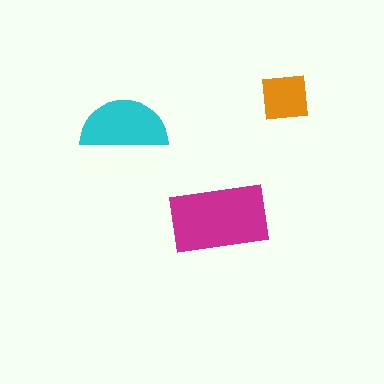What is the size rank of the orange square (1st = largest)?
3rd.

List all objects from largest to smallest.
The magenta rectangle, the cyan semicircle, the orange square.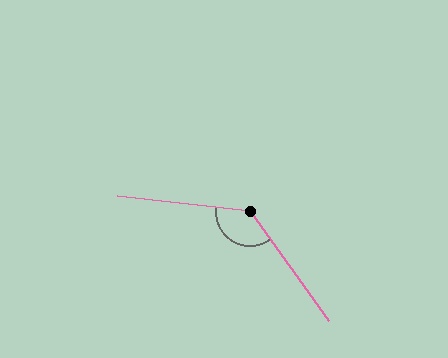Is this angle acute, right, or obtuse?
It is obtuse.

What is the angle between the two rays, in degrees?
Approximately 132 degrees.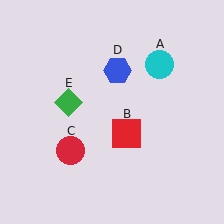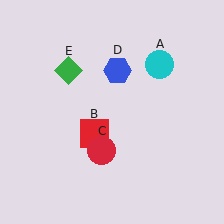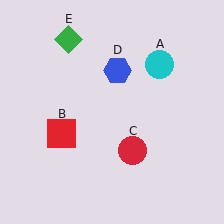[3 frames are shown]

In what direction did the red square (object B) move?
The red square (object B) moved left.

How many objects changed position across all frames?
3 objects changed position: red square (object B), red circle (object C), green diamond (object E).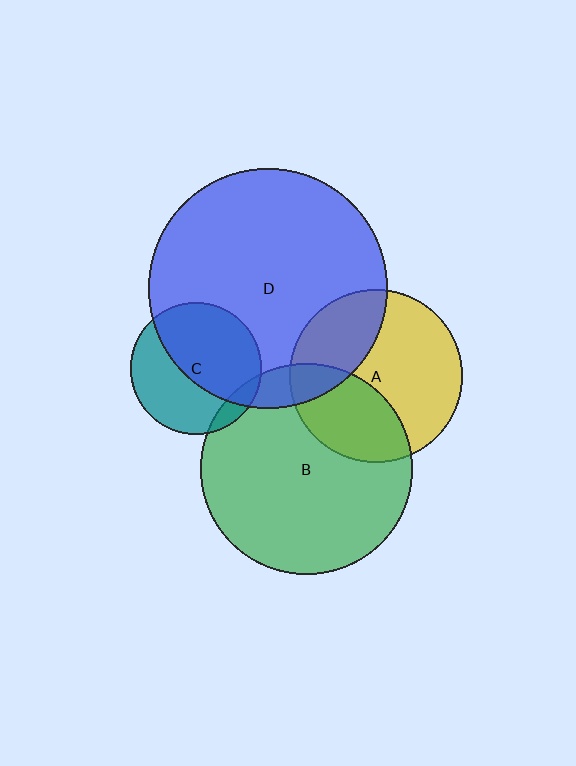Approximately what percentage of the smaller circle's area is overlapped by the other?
Approximately 30%.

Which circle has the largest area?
Circle D (blue).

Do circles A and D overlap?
Yes.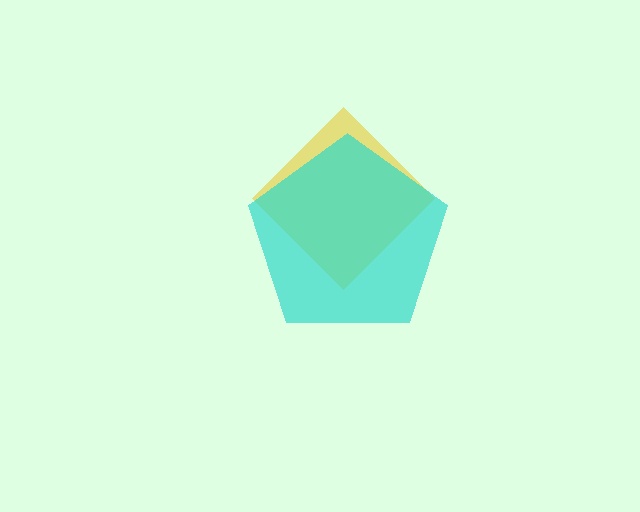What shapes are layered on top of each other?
The layered shapes are: a yellow diamond, a cyan pentagon.